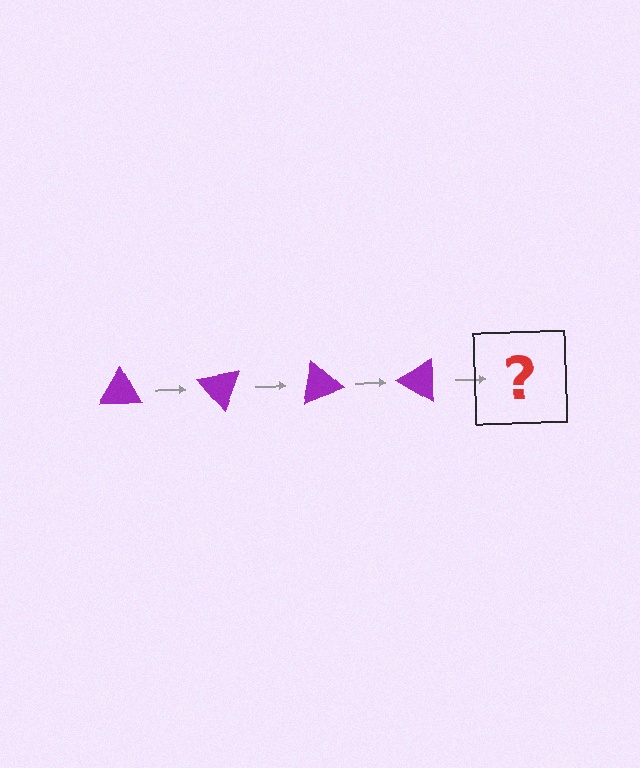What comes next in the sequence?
The next element should be a purple triangle rotated 200 degrees.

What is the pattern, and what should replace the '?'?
The pattern is that the triangle rotates 50 degrees each step. The '?' should be a purple triangle rotated 200 degrees.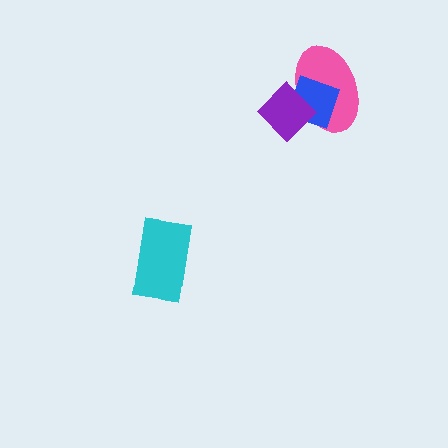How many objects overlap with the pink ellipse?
2 objects overlap with the pink ellipse.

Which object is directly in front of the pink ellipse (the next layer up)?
The blue diamond is directly in front of the pink ellipse.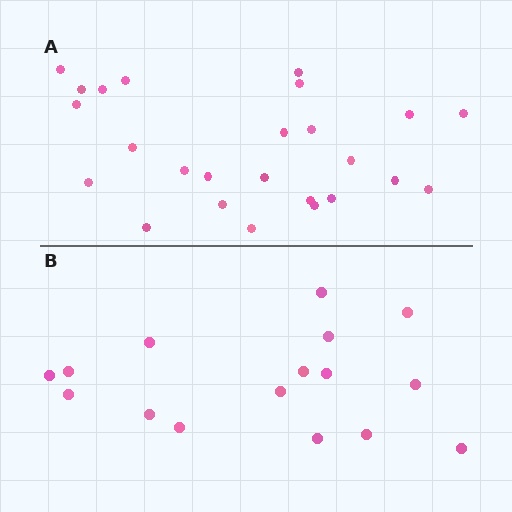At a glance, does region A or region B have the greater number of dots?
Region A (the top region) has more dots.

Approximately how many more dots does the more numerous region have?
Region A has roughly 8 or so more dots than region B.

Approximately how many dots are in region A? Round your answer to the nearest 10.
About 20 dots. (The exact count is 25, which rounds to 20.)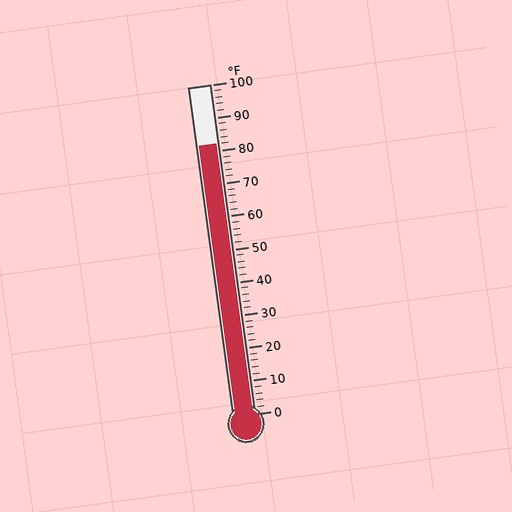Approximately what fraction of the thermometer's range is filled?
The thermometer is filled to approximately 80% of its range.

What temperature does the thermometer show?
The thermometer shows approximately 82°F.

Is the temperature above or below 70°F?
The temperature is above 70°F.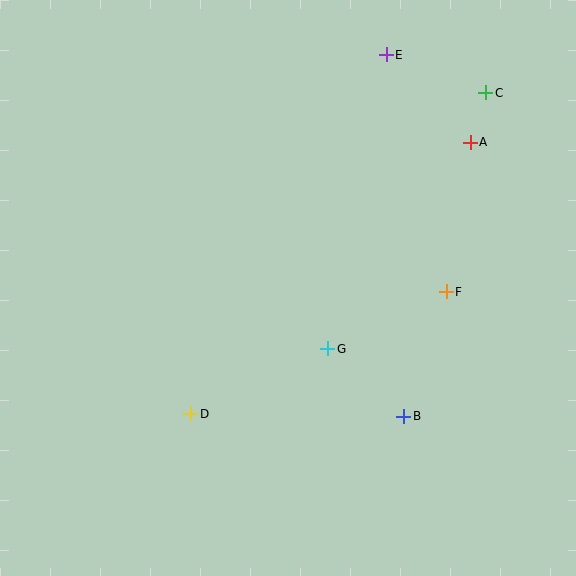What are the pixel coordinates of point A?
Point A is at (470, 142).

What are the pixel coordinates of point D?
Point D is at (191, 414).